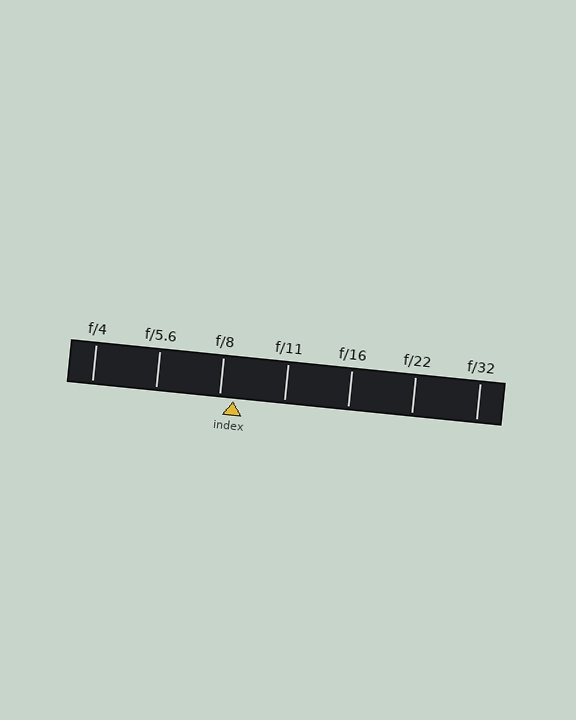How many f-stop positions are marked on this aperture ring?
There are 7 f-stop positions marked.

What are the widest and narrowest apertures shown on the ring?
The widest aperture shown is f/4 and the narrowest is f/32.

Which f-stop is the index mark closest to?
The index mark is closest to f/8.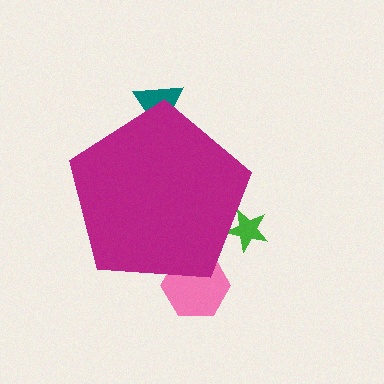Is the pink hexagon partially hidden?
Yes, the pink hexagon is partially hidden behind the magenta pentagon.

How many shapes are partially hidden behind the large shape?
3 shapes are partially hidden.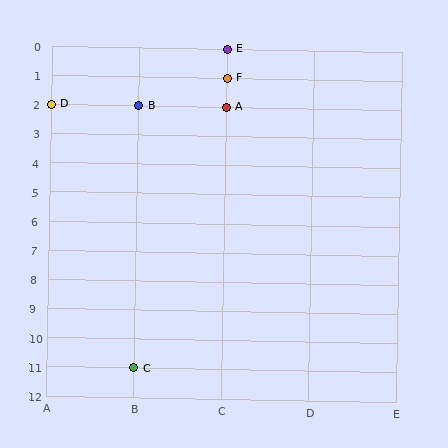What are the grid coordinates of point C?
Point C is at grid coordinates (B, 11).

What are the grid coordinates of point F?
Point F is at grid coordinates (C, 1).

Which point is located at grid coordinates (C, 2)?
Point A is at (C, 2).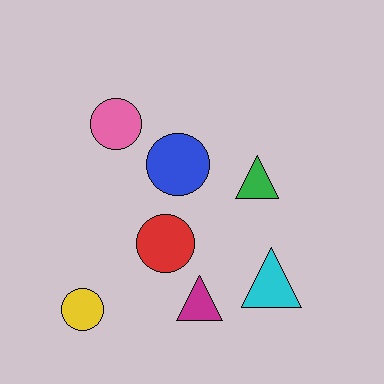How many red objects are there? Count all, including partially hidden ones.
There is 1 red object.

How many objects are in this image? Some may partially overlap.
There are 7 objects.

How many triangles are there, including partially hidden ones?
There are 3 triangles.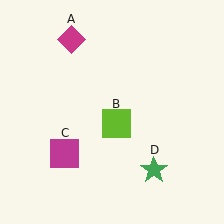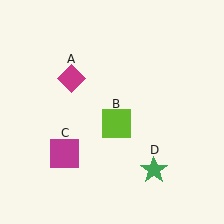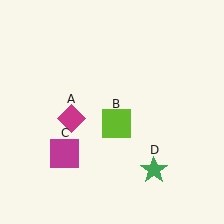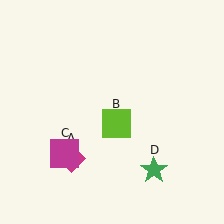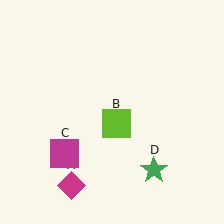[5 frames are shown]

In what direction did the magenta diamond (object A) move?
The magenta diamond (object A) moved down.